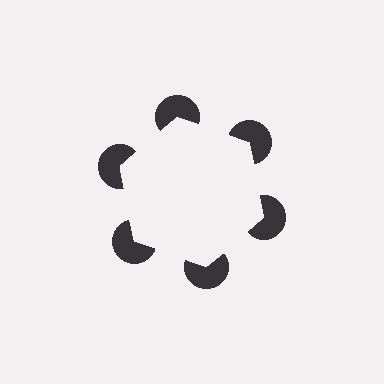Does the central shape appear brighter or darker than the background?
It typically appears slightly brighter than the background, even though no actual brightness change is drawn.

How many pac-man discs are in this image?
There are 6 — one at each vertex of the illusory hexagon.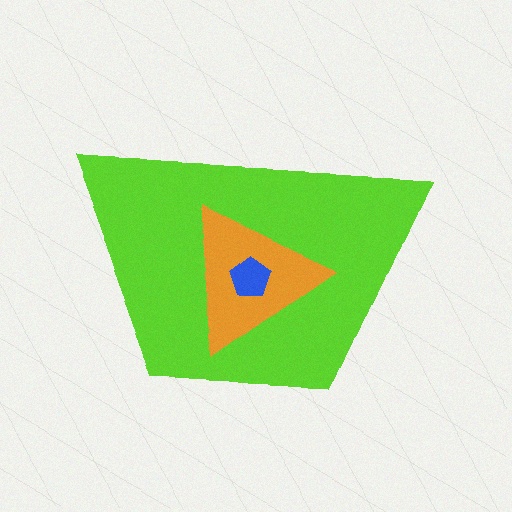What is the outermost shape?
The lime trapezoid.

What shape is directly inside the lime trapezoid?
The orange triangle.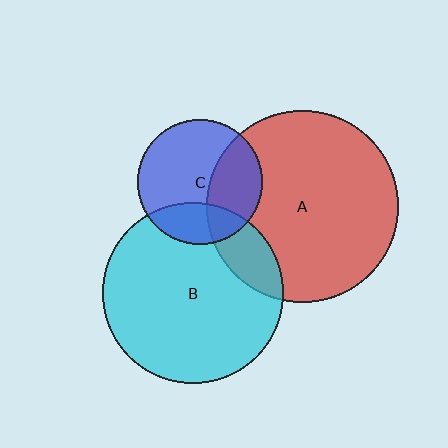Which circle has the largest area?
Circle A (red).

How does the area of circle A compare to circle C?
Approximately 2.4 times.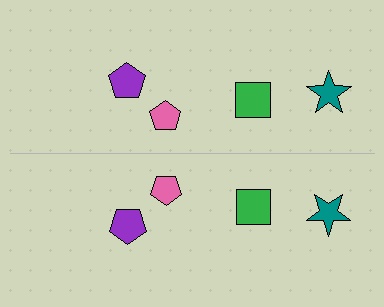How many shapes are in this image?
There are 8 shapes in this image.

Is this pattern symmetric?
Yes, this pattern has bilateral (reflection) symmetry.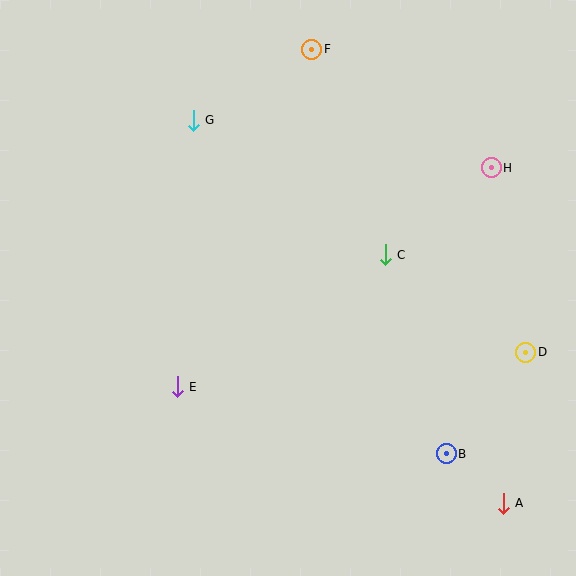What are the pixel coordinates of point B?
Point B is at (446, 454).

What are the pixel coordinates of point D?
Point D is at (526, 352).